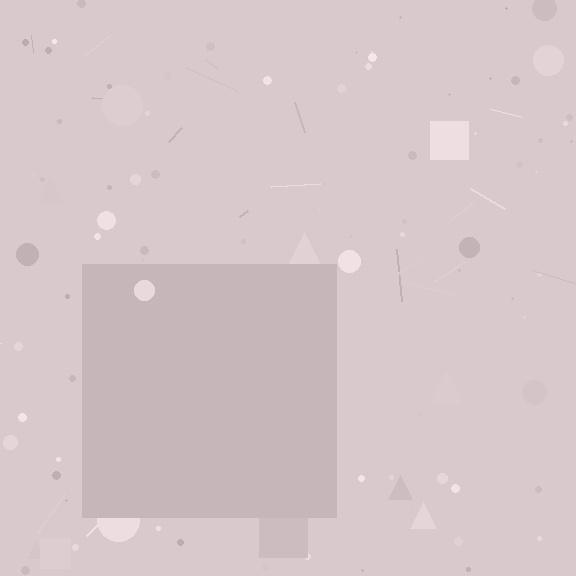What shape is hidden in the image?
A square is hidden in the image.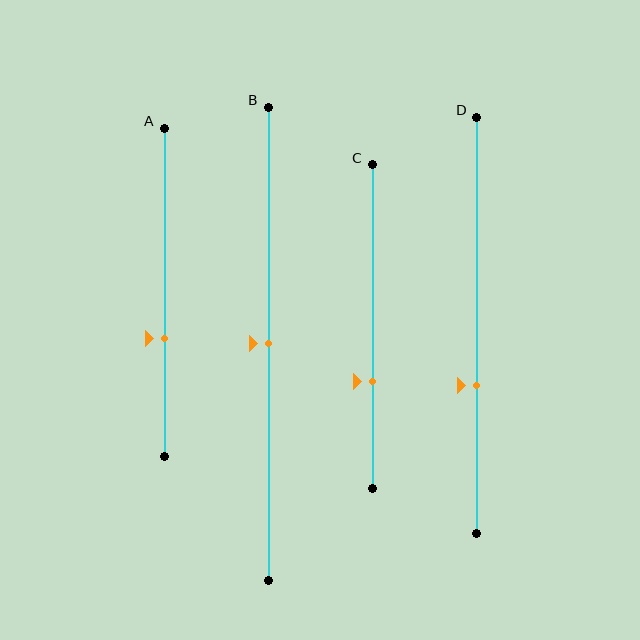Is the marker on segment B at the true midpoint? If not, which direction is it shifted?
Yes, the marker on segment B is at the true midpoint.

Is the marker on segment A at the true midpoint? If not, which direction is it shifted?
No, the marker on segment A is shifted downward by about 14% of the segment length.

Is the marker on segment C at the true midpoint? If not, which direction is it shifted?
No, the marker on segment C is shifted downward by about 17% of the segment length.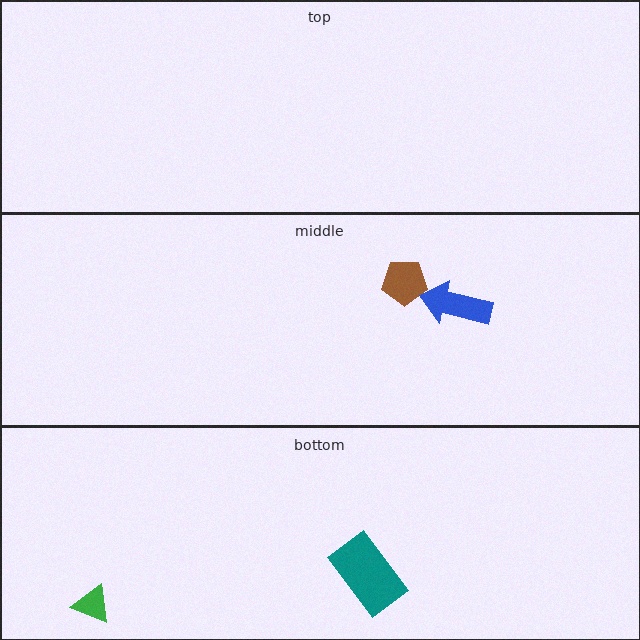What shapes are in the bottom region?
The teal rectangle, the green triangle.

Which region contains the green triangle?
The bottom region.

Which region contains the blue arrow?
The middle region.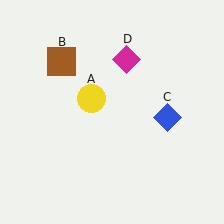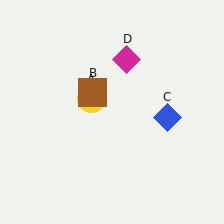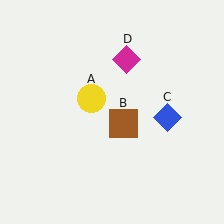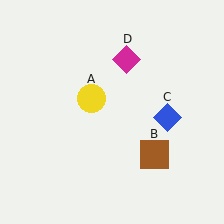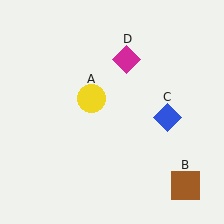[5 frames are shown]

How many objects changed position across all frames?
1 object changed position: brown square (object B).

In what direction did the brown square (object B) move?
The brown square (object B) moved down and to the right.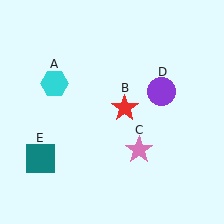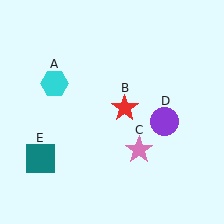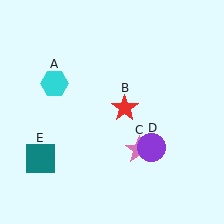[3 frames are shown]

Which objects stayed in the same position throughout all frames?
Cyan hexagon (object A) and red star (object B) and pink star (object C) and teal square (object E) remained stationary.